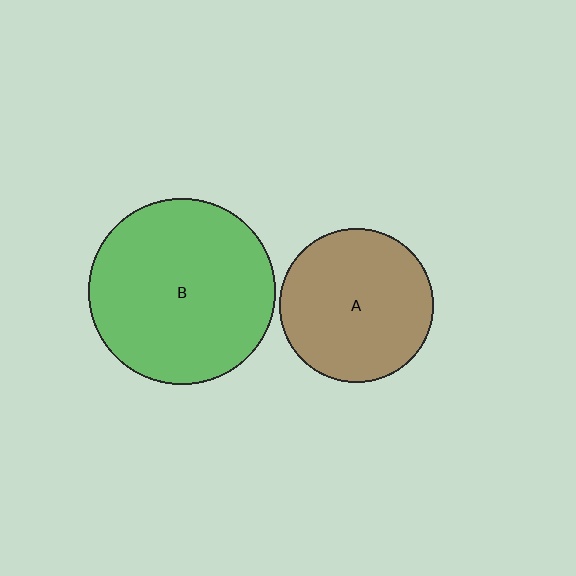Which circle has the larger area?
Circle B (green).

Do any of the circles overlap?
No, none of the circles overlap.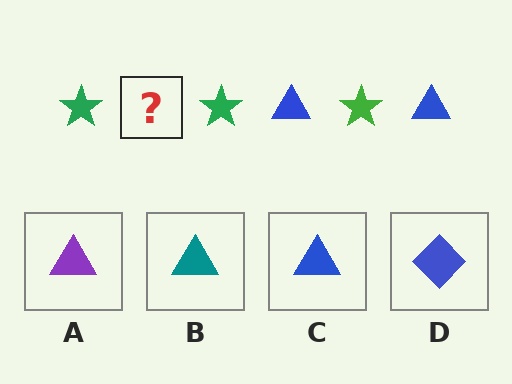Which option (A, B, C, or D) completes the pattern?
C.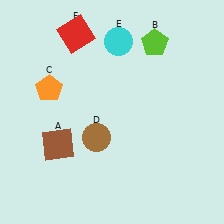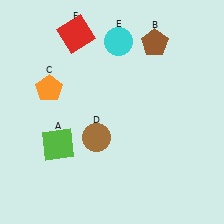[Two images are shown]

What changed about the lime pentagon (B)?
In Image 1, B is lime. In Image 2, it changed to brown.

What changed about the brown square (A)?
In Image 1, A is brown. In Image 2, it changed to lime.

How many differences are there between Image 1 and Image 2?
There are 2 differences between the two images.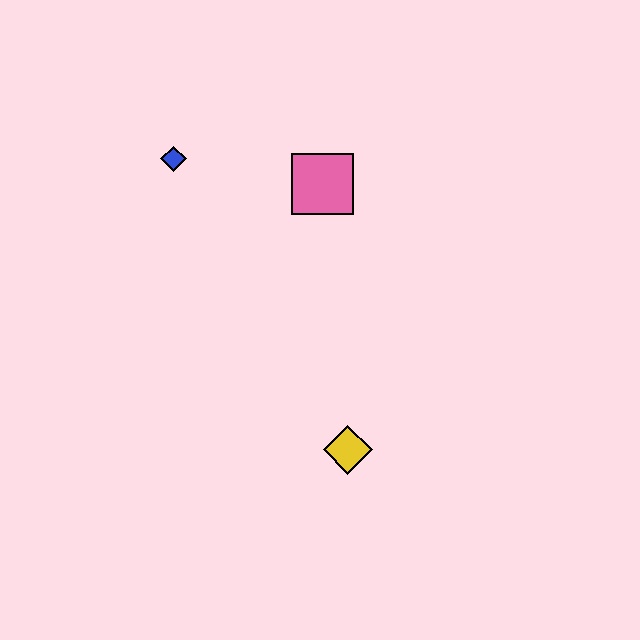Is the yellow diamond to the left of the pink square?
No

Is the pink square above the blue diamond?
No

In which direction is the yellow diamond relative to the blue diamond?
The yellow diamond is below the blue diamond.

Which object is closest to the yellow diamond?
The pink square is closest to the yellow diamond.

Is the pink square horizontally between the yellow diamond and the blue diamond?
Yes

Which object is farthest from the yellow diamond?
The blue diamond is farthest from the yellow diamond.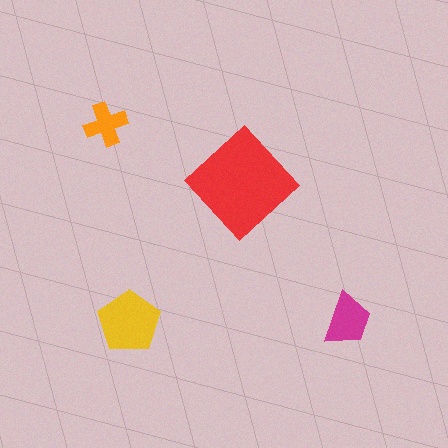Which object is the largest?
The red diamond.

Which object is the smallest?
The orange cross.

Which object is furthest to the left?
The orange cross is leftmost.